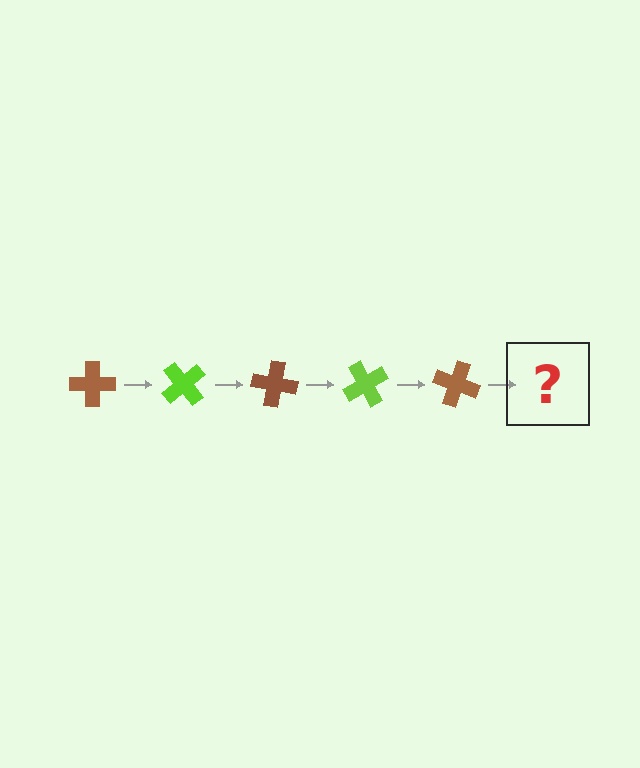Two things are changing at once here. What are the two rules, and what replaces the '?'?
The two rules are that it rotates 50 degrees each step and the color cycles through brown and lime. The '?' should be a lime cross, rotated 250 degrees from the start.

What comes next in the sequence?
The next element should be a lime cross, rotated 250 degrees from the start.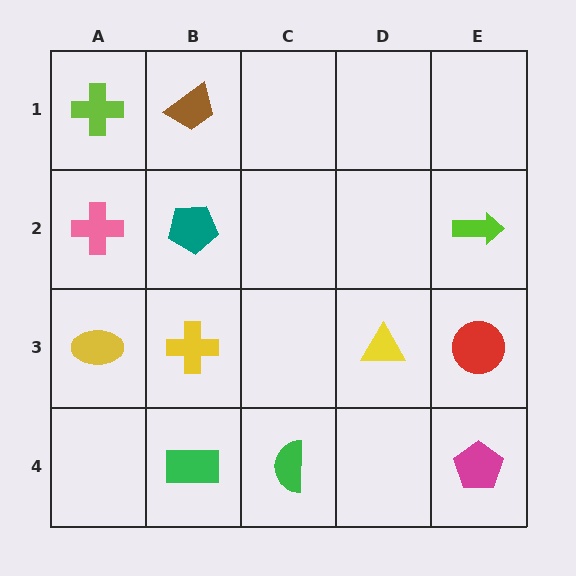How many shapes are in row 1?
2 shapes.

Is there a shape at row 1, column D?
No, that cell is empty.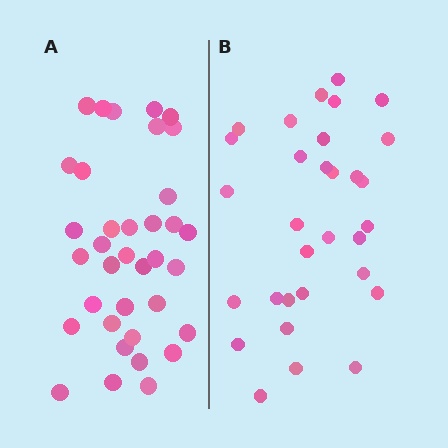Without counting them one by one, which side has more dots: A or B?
Region A (the left region) has more dots.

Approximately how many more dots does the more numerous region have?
Region A has about 5 more dots than region B.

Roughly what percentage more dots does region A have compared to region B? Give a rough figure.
About 15% more.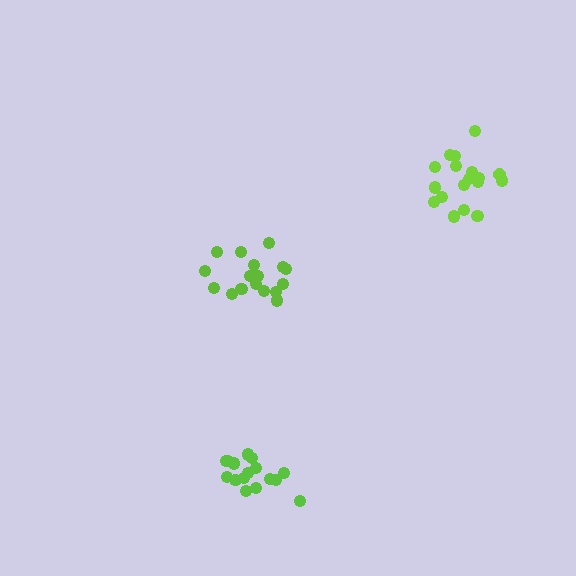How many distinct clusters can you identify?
There are 3 distinct clusters.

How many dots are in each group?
Group 1: 16 dots, Group 2: 17 dots, Group 3: 18 dots (51 total).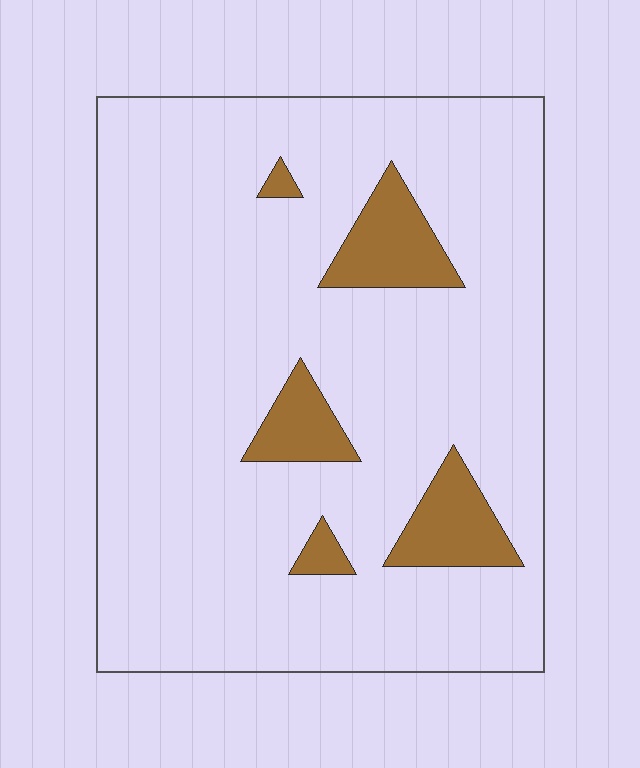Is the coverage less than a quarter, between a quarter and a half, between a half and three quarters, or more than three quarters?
Less than a quarter.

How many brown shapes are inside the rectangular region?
5.